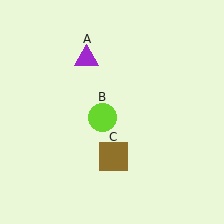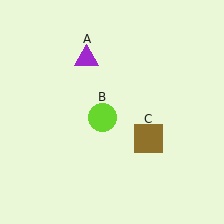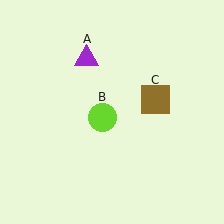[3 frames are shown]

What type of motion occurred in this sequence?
The brown square (object C) rotated counterclockwise around the center of the scene.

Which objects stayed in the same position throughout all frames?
Purple triangle (object A) and lime circle (object B) remained stationary.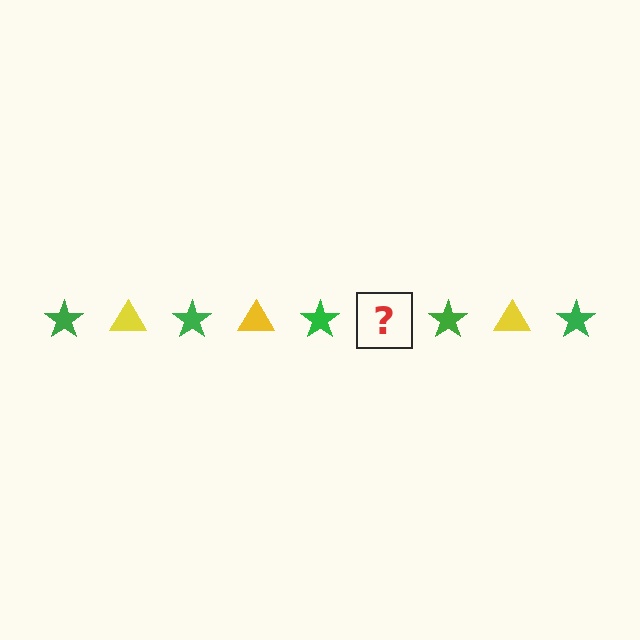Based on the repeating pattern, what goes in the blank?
The blank should be a yellow triangle.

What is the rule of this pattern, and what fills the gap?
The rule is that the pattern alternates between green star and yellow triangle. The gap should be filled with a yellow triangle.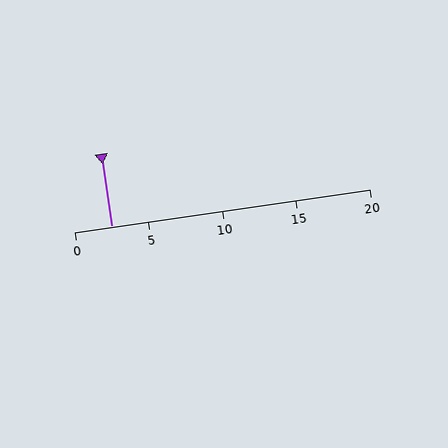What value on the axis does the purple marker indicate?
The marker indicates approximately 2.5.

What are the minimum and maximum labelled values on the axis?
The axis runs from 0 to 20.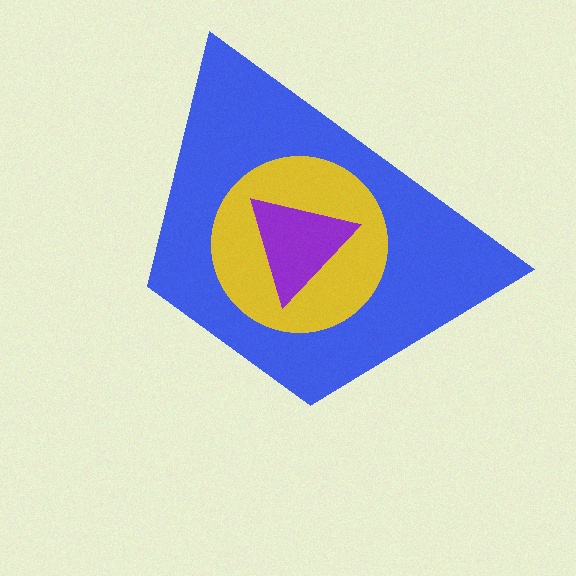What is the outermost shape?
The blue trapezoid.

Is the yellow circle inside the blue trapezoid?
Yes.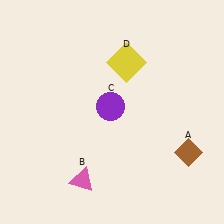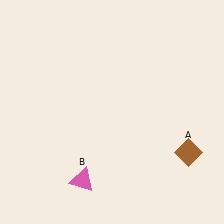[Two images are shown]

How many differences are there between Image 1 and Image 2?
There are 2 differences between the two images.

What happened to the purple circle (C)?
The purple circle (C) was removed in Image 2. It was in the top-left area of Image 1.